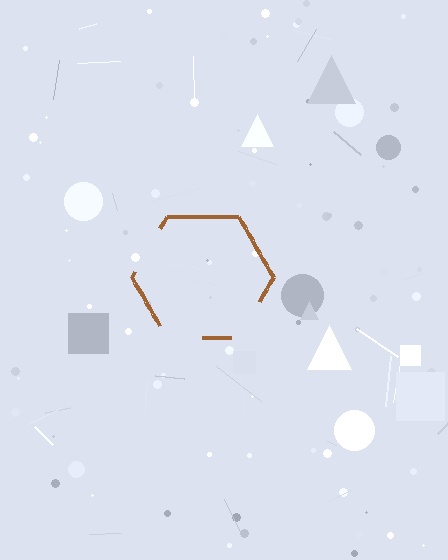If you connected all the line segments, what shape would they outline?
They would outline a hexagon.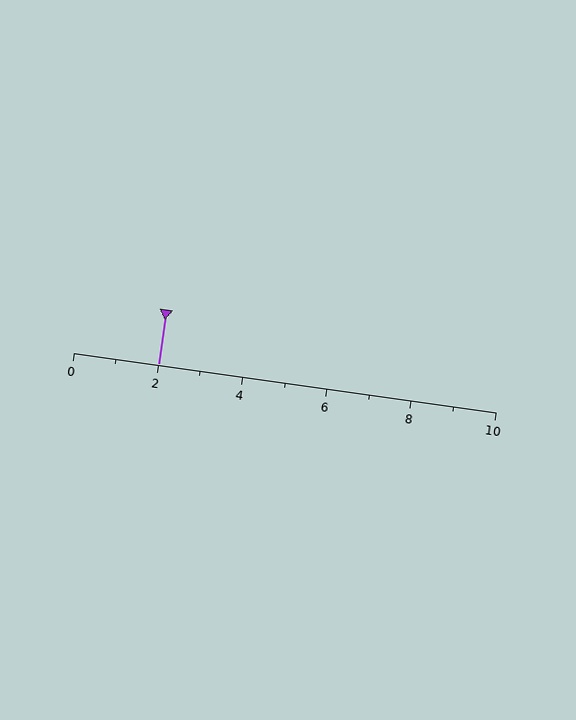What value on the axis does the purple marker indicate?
The marker indicates approximately 2.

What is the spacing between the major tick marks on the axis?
The major ticks are spaced 2 apart.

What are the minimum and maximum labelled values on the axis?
The axis runs from 0 to 10.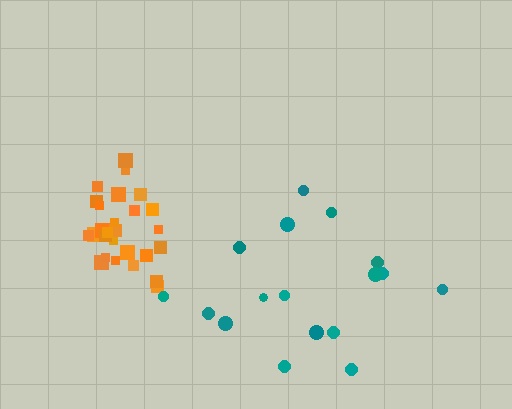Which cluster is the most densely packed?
Orange.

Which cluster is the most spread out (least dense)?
Teal.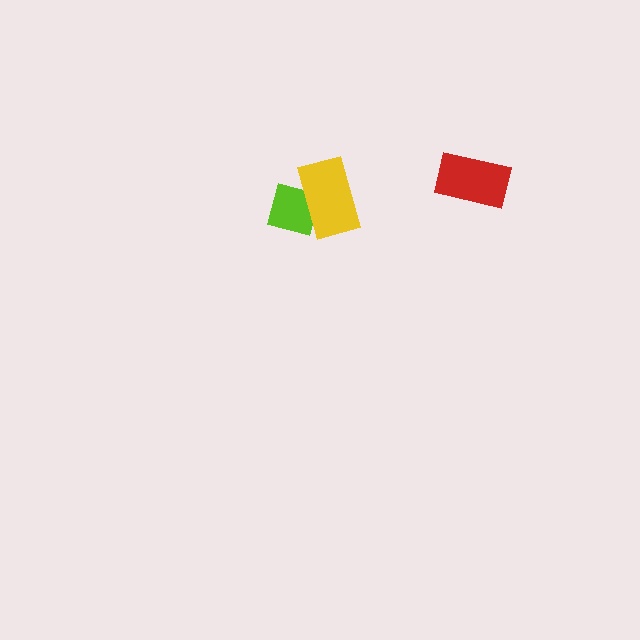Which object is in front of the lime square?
The yellow rectangle is in front of the lime square.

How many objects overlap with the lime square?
1 object overlaps with the lime square.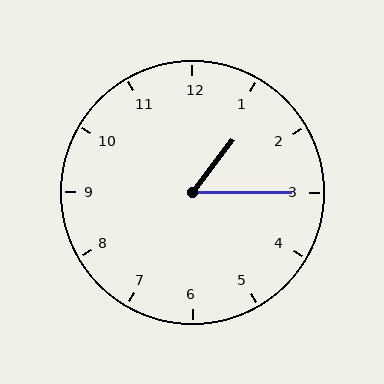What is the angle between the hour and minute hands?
Approximately 52 degrees.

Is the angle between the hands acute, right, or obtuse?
It is acute.